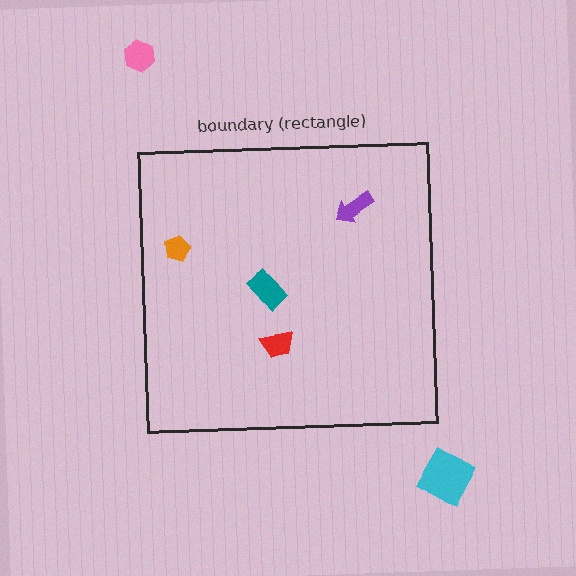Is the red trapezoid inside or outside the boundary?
Inside.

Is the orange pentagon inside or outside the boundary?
Inside.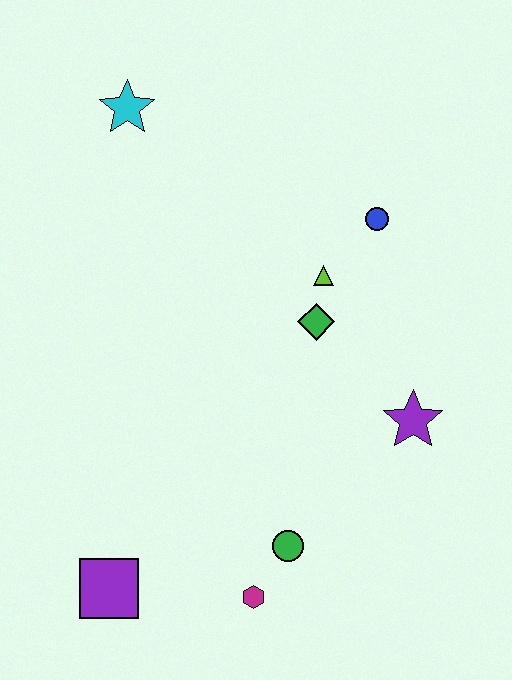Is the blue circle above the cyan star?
No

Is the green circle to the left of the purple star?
Yes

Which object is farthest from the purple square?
The cyan star is farthest from the purple square.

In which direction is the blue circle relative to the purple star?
The blue circle is above the purple star.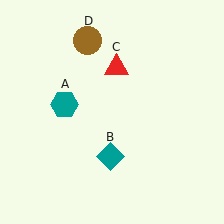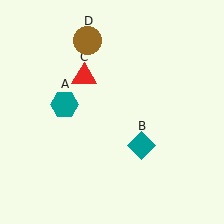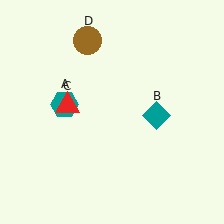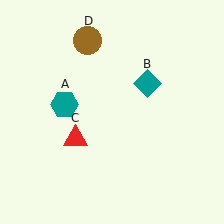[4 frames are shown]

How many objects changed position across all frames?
2 objects changed position: teal diamond (object B), red triangle (object C).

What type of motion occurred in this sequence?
The teal diamond (object B), red triangle (object C) rotated counterclockwise around the center of the scene.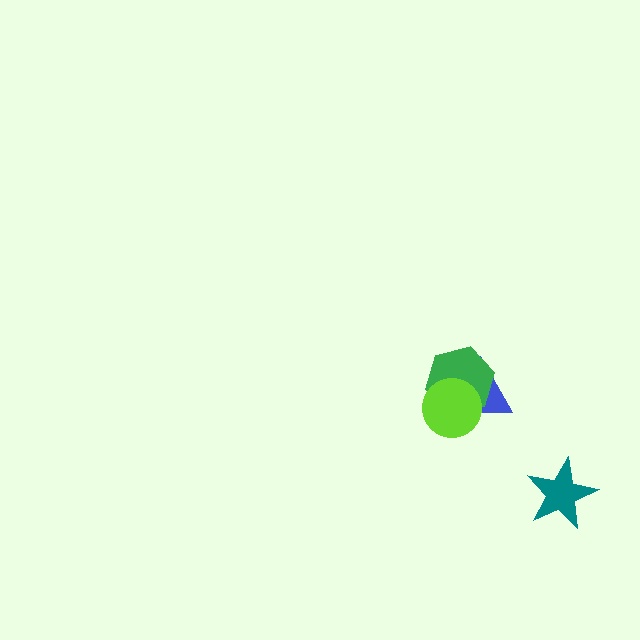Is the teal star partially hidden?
No, no other shape covers it.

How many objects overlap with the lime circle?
2 objects overlap with the lime circle.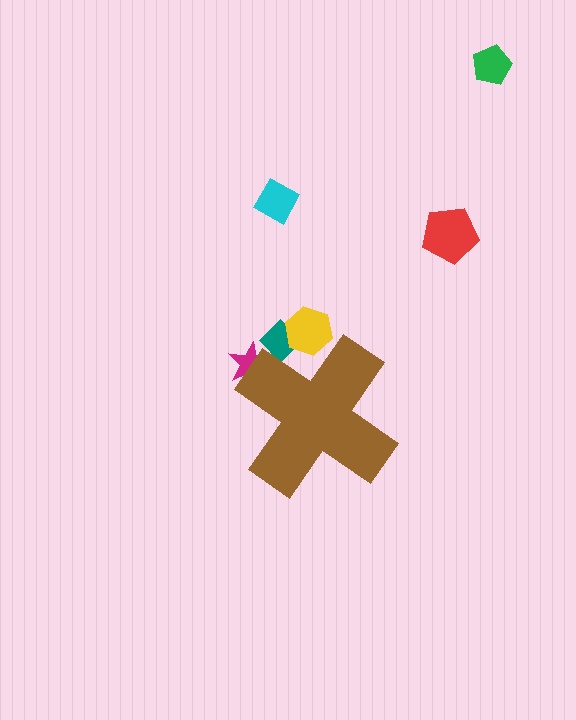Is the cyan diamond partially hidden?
No, the cyan diamond is fully visible.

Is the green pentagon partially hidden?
No, the green pentagon is fully visible.